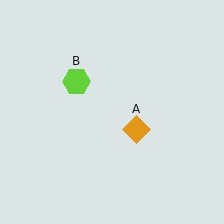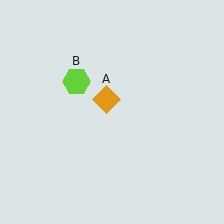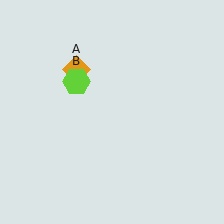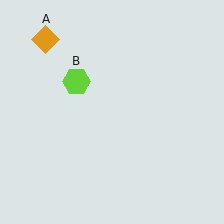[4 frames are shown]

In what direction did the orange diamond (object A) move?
The orange diamond (object A) moved up and to the left.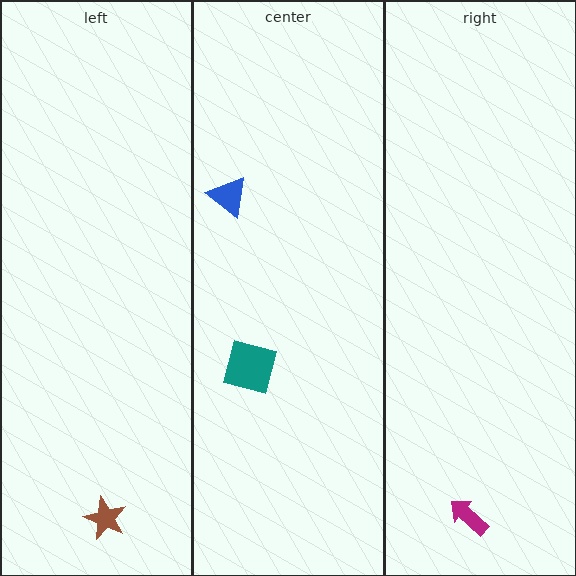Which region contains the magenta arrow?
The right region.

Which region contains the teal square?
The center region.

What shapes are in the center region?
The teal square, the blue triangle.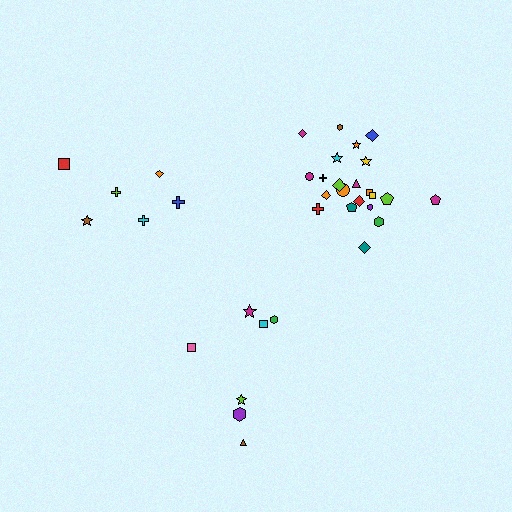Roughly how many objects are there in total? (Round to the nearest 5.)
Roughly 35 objects in total.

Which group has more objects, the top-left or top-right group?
The top-right group.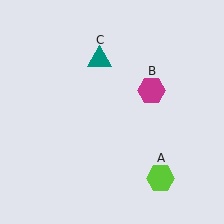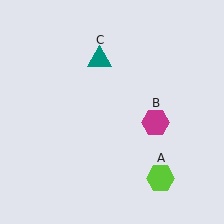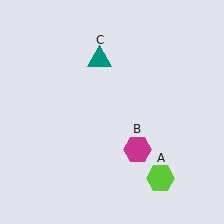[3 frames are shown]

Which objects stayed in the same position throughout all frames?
Lime hexagon (object A) and teal triangle (object C) remained stationary.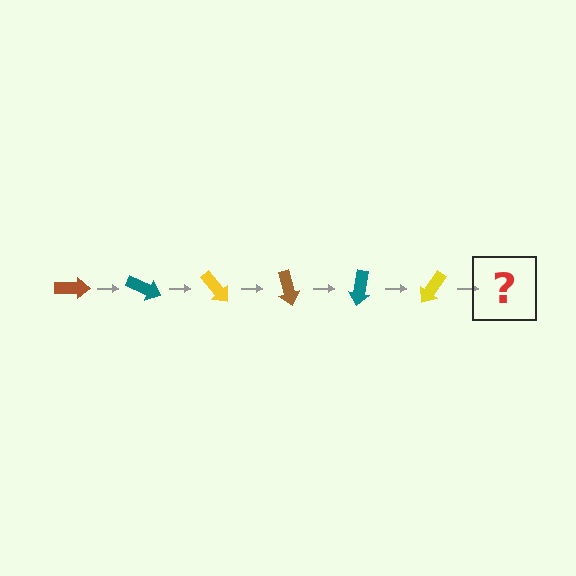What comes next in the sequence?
The next element should be a brown arrow, rotated 150 degrees from the start.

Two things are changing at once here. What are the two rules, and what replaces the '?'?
The two rules are that it rotates 25 degrees each step and the color cycles through brown, teal, and yellow. The '?' should be a brown arrow, rotated 150 degrees from the start.